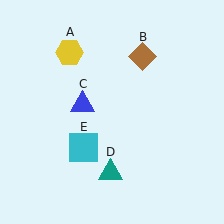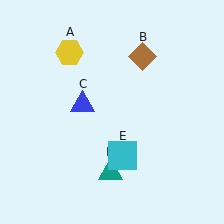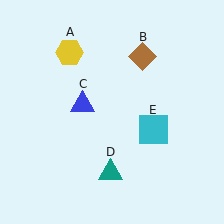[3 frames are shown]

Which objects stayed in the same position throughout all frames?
Yellow hexagon (object A) and brown diamond (object B) and blue triangle (object C) and teal triangle (object D) remained stationary.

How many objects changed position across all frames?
1 object changed position: cyan square (object E).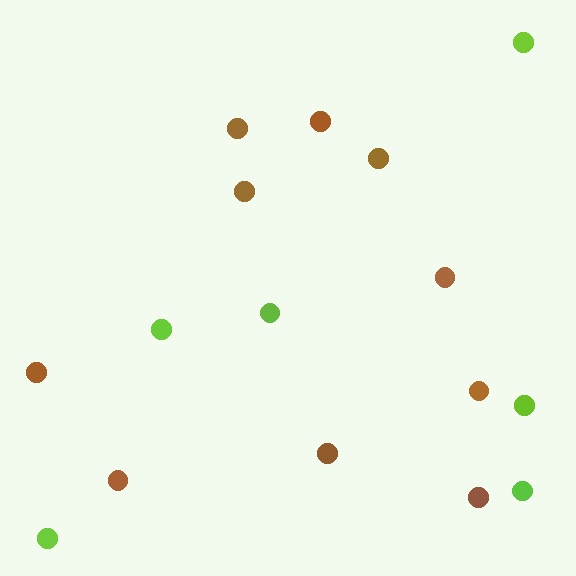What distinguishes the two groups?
There are 2 groups: one group of brown circles (10) and one group of lime circles (6).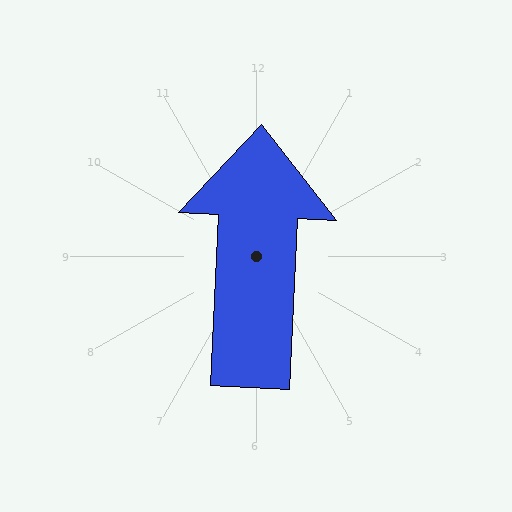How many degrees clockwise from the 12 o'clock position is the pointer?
Approximately 3 degrees.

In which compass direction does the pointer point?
North.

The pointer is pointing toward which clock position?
Roughly 12 o'clock.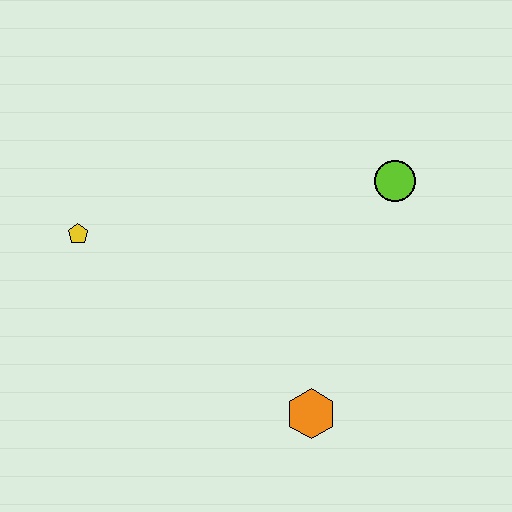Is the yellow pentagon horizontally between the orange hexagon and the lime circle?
No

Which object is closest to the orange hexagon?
The lime circle is closest to the orange hexagon.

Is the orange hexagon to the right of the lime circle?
No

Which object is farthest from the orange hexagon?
The yellow pentagon is farthest from the orange hexagon.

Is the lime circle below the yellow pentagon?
No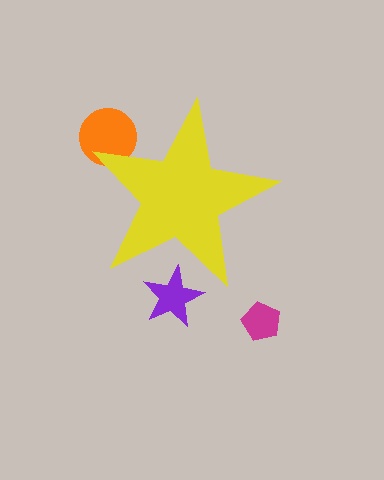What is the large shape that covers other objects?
A yellow star.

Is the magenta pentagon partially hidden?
No, the magenta pentagon is fully visible.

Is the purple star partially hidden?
Yes, the purple star is partially hidden behind the yellow star.